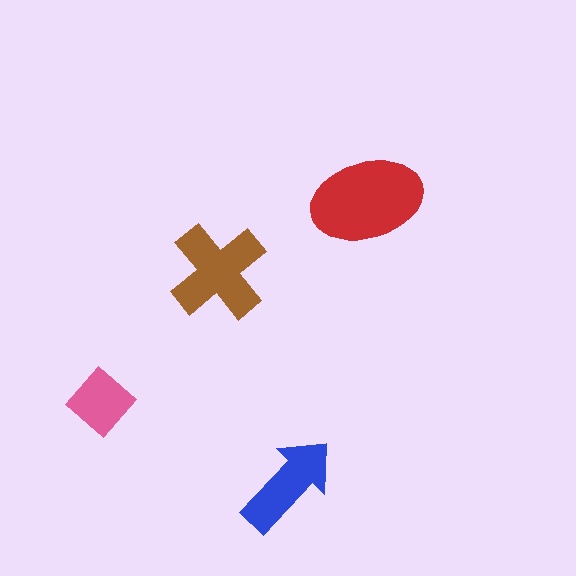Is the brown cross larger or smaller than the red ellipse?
Smaller.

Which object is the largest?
The red ellipse.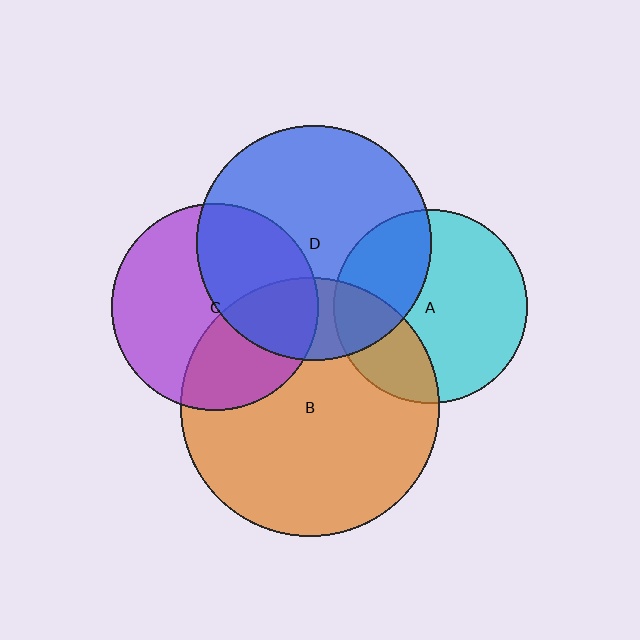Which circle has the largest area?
Circle B (orange).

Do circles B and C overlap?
Yes.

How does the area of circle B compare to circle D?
Approximately 1.2 times.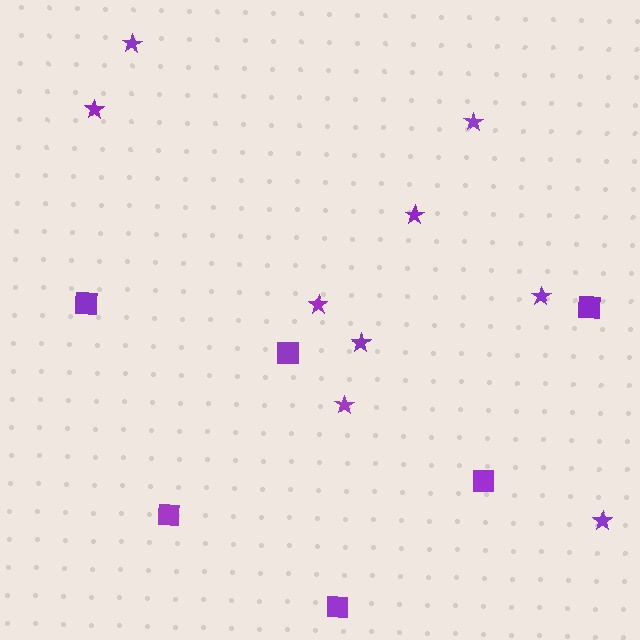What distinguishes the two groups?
There are 2 groups: one group of squares (6) and one group of stars (9).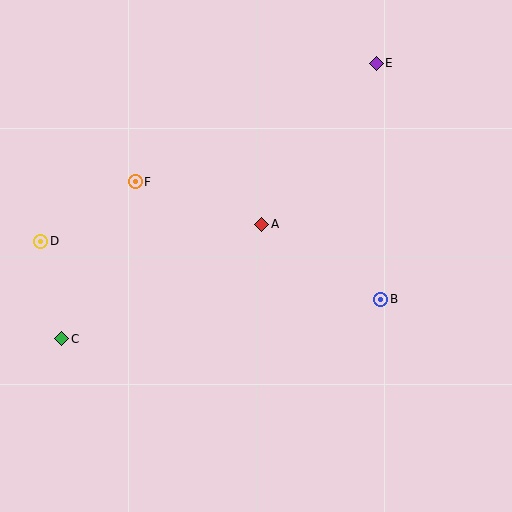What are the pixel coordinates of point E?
Point E is at (376, 63).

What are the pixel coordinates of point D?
Point D is at (41, 241).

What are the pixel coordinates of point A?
Point A is at (262, 224).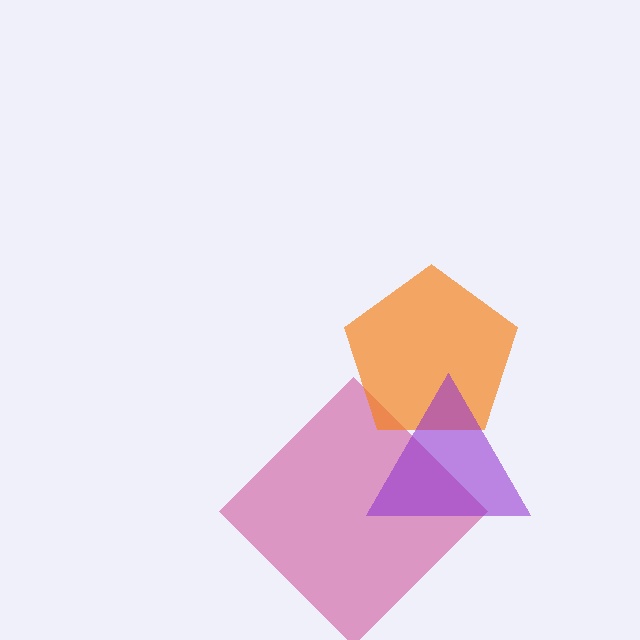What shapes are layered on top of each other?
The layered shapes are: a magenta diamond, an orange pentagon, a purple triangle.